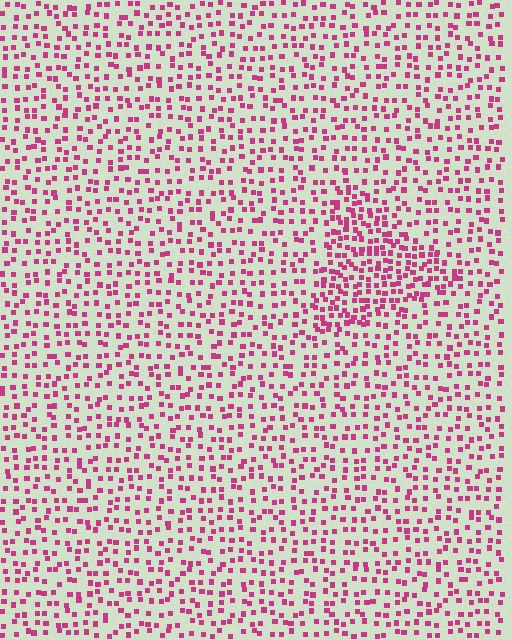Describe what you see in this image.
The image contains small magenta elements arranged at two different densities. A triangle-shaped region is visible where the elements are more densely packed than the surrounding area.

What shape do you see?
I see a triangle.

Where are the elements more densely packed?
The elements are more densely packed inside the triangle boundary.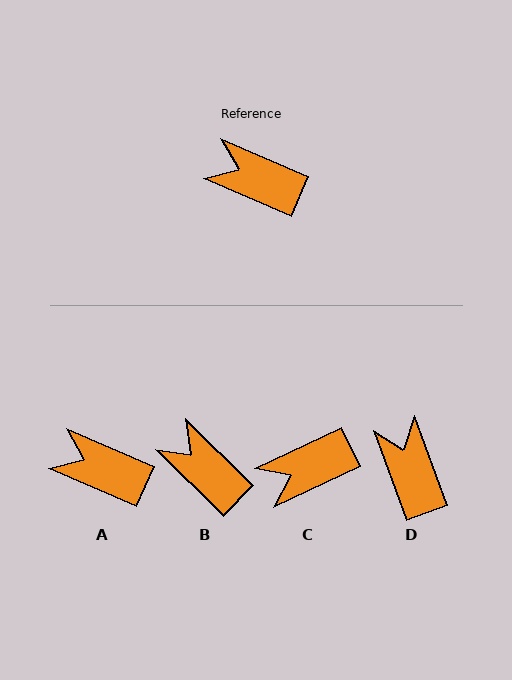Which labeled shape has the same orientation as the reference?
A.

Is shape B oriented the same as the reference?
No, it is off by about 21 degrees.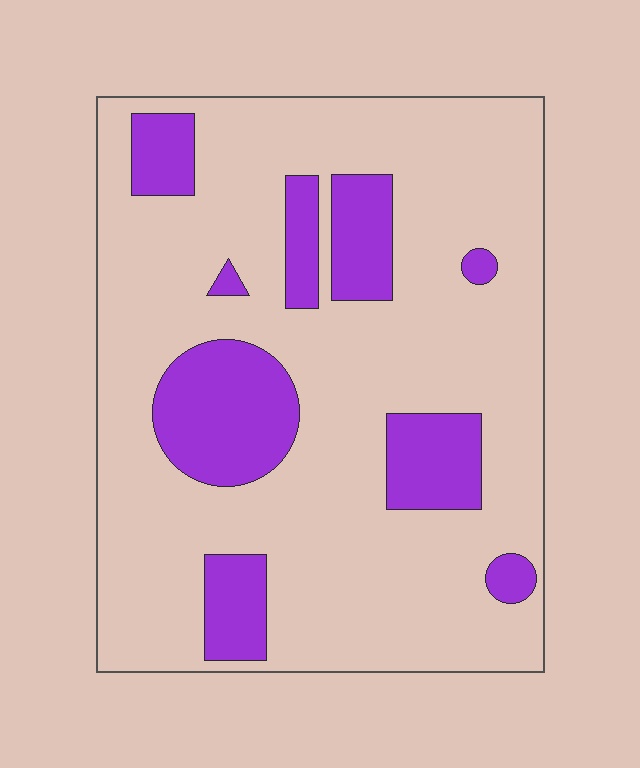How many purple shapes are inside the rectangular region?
9.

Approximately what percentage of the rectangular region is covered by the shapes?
Approximately 20%.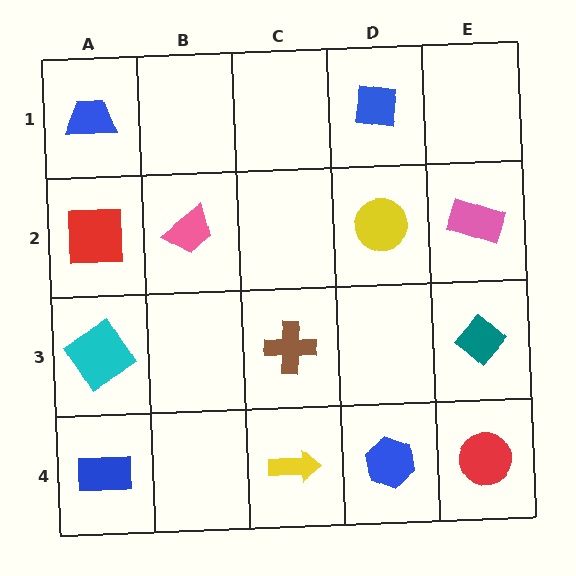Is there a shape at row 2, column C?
No, that cell is empty.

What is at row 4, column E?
A red circle.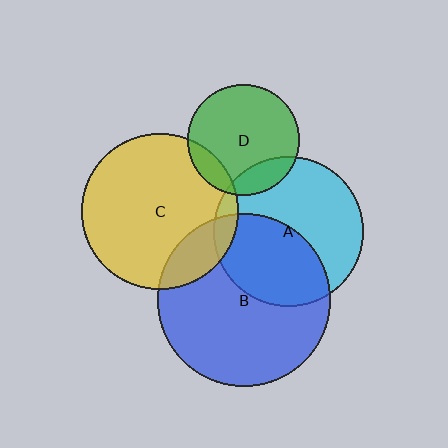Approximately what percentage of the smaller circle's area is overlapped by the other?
Approximately 15%.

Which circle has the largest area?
Circle B (blue).